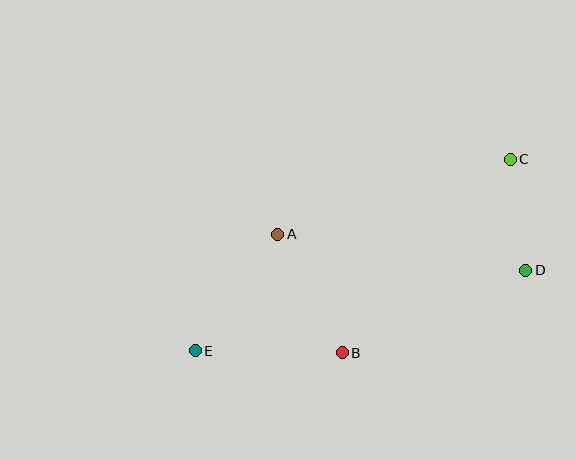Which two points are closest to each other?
Points C and D are closest to each other.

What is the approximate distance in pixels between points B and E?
The distance between B and E is approximately 147 pixels.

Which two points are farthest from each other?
Points C and E are farthest from each other.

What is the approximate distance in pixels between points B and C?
The distance between B and C is approximately 256 pixels.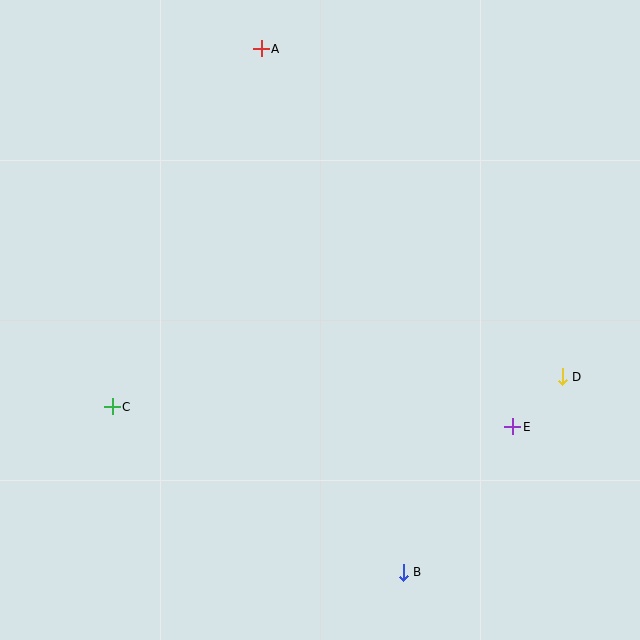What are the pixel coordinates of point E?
Point E is at (513, 427).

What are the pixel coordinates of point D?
Point D is at (562, 377).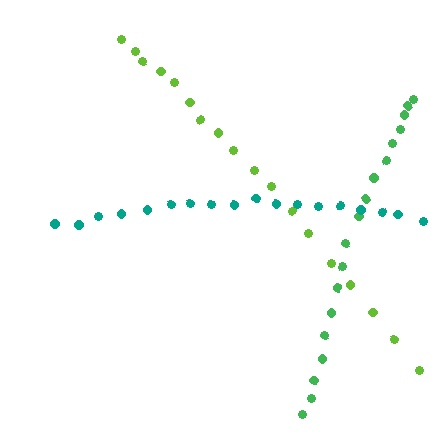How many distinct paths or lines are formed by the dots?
There are 3 distinct paths.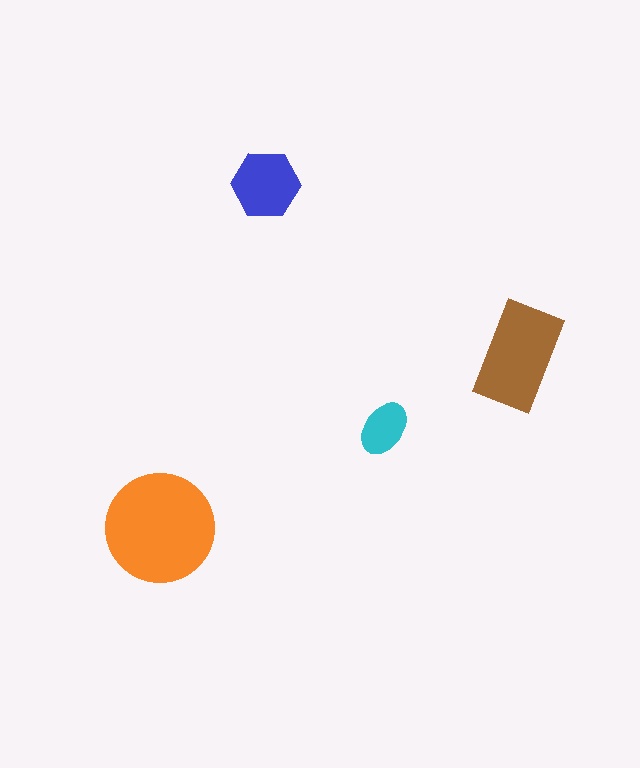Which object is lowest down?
The orange circle is bottommost.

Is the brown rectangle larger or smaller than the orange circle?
Smaller.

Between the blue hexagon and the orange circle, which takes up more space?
The orange circle.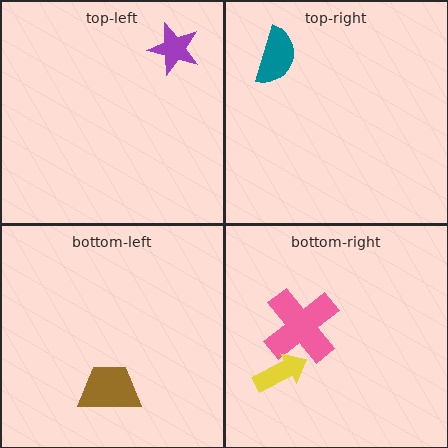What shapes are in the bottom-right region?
The pink cross, the yellow arrow.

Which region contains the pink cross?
The bottom-right region.